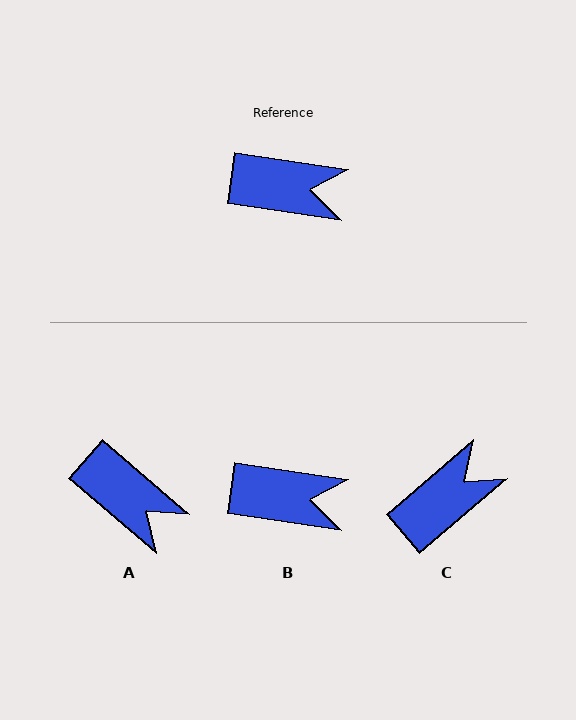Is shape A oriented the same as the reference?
No, it is off by about 32 degrees.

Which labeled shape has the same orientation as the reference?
B.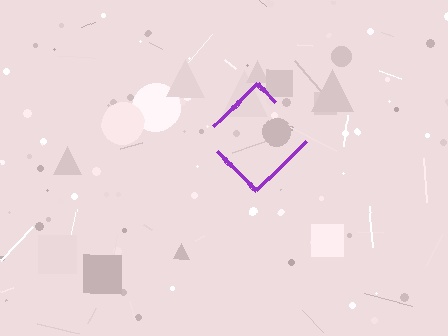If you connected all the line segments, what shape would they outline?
They would outline a diamond.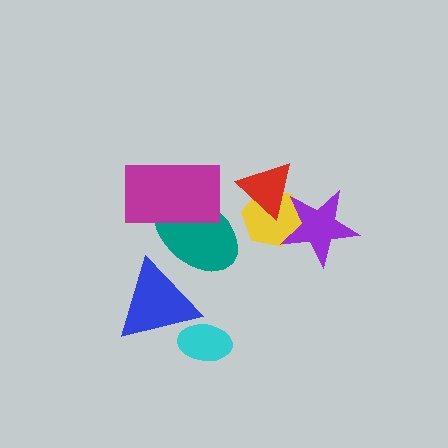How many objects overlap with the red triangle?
2 objects overlap with the red triangle.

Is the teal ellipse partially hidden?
Yes, it is partially covered by another shape.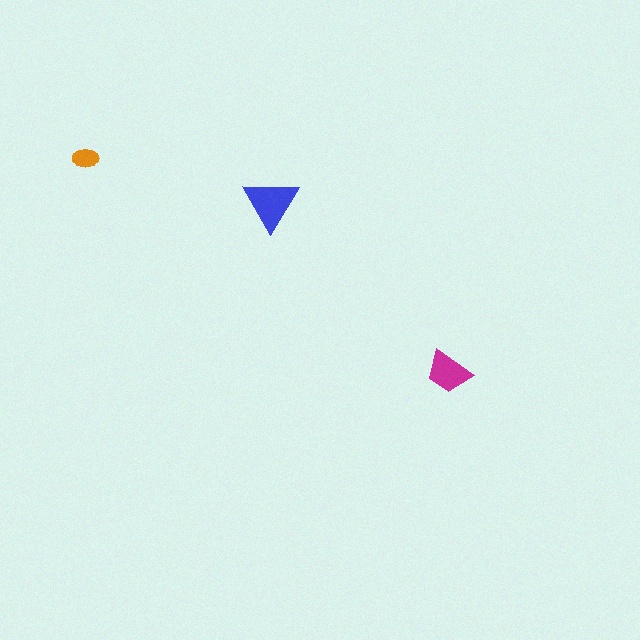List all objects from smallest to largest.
The orange ellipse, the magenta trapezoid, the blue triangle.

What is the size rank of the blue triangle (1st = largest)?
1st.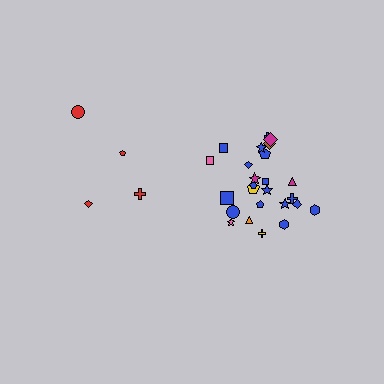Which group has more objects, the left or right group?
The right group.